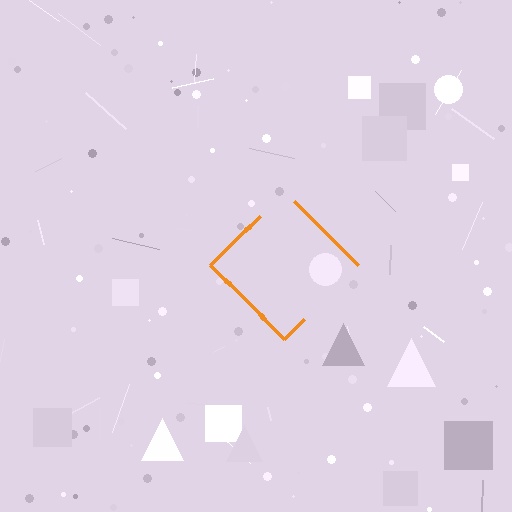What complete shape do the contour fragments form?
The contour fragments form a diamond.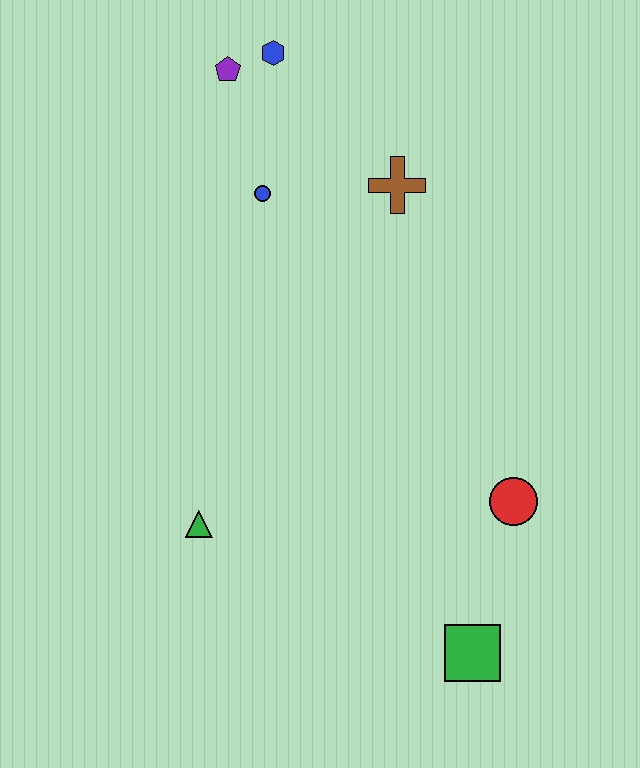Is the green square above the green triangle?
No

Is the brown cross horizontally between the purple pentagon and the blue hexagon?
No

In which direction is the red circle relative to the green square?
The red circle is above the green square.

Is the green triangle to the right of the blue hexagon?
No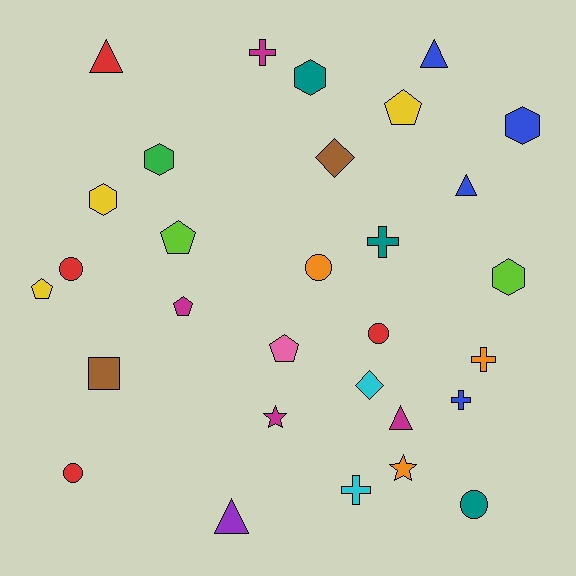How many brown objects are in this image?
There are 2 brown objects.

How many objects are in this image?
There are 30 objects.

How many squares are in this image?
There is 1 square.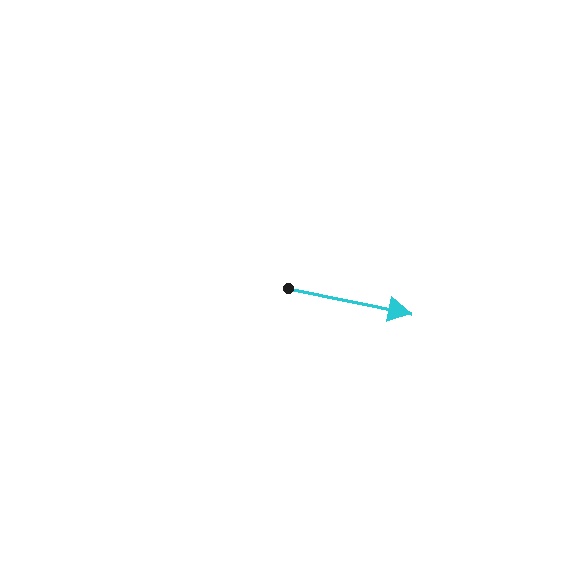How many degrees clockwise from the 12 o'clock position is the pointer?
Approximately 102 degrees.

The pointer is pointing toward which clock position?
Roughly 3 o'clock.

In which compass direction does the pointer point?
East.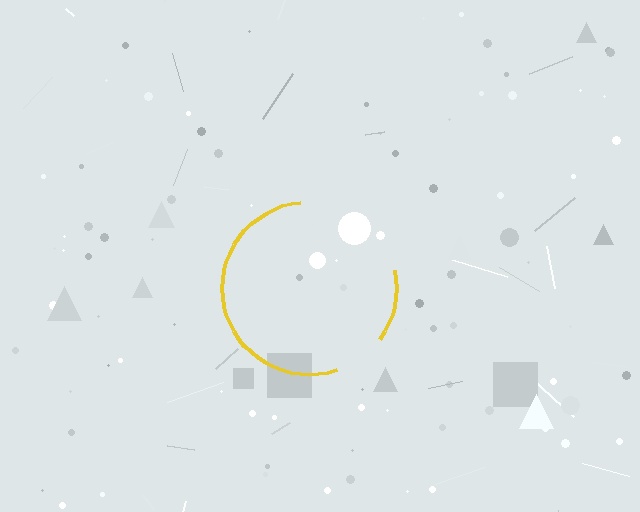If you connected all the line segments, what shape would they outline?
They would outline a circle.